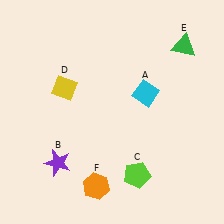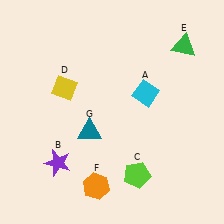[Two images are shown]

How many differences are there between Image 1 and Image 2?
There is 1 difference between the two images.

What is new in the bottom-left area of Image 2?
A teal triangle (G) was added in the bottom-left area of Image 2.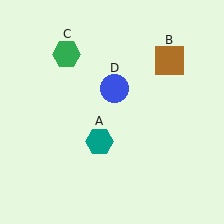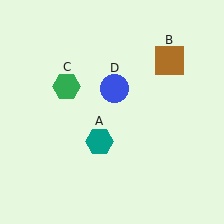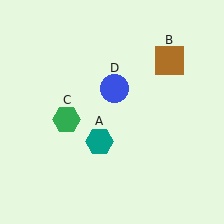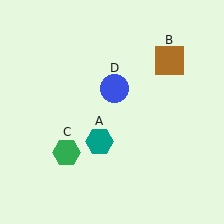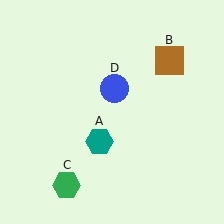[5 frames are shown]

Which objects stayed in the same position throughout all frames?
Teal hexagon (object A) and brown square (object B) and blue circle (object D) remained stationary.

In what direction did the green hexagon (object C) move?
The green hexagon (object C) moved down.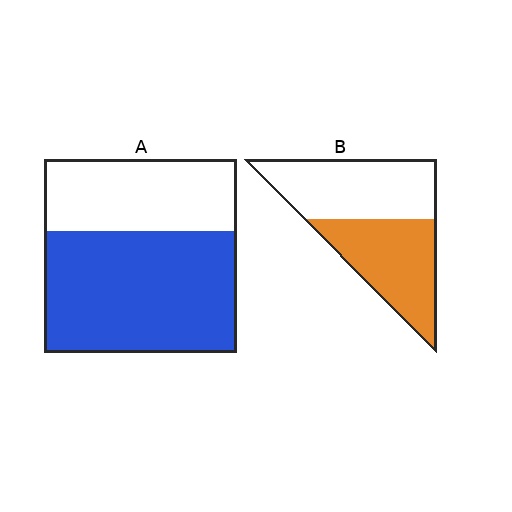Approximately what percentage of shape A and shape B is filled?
A is approximately 65% and B is approximately 50%.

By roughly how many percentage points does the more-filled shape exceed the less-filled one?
By roughly 15 percentage points (A over B).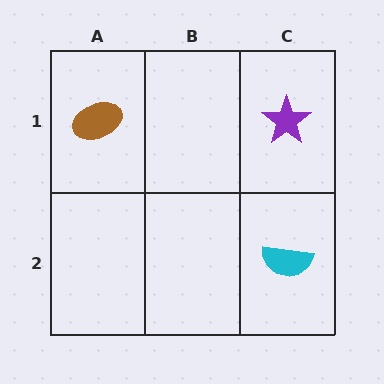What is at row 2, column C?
A cyan semicircle.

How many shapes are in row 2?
1 shape.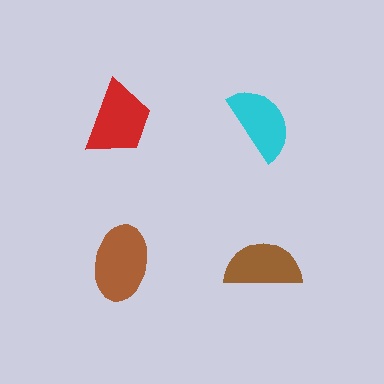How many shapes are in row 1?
2 shapes.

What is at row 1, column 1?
A red trapezoid.